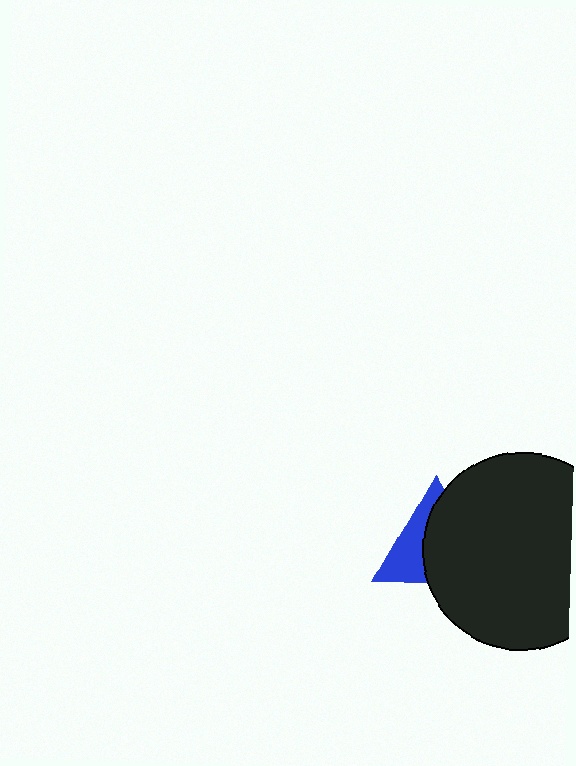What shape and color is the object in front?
The object in front is a black circle.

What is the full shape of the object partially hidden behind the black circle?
The partially hidden object is a blue triangle.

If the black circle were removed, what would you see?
You would see the complete blue triangle.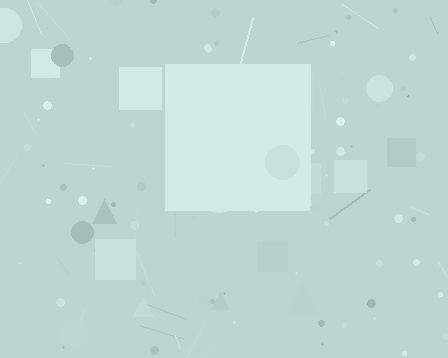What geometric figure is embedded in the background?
A square is embedded in the background.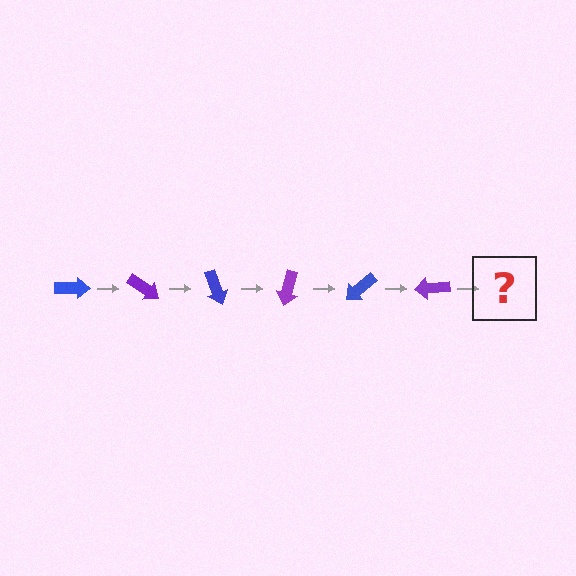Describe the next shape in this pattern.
It should be a blue arrow, rotated 210 degrees from the start.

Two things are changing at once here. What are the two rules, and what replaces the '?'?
The two rules are that it rotates 35 degrees each step and the color cycles through blue and purple. The '?' should be a blue arrow, rotated 210 degrees from the start.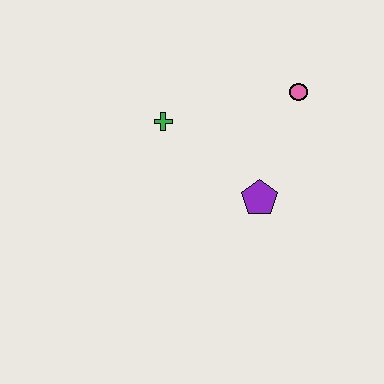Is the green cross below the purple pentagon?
No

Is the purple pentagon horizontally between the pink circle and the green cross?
Yes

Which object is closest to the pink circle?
The purple pentagon is closest to the pink circle.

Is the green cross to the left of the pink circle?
Yes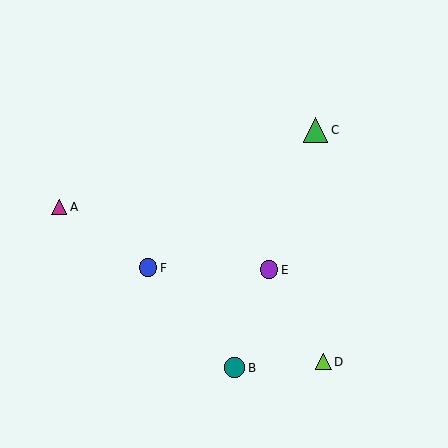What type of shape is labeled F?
Shape F is a blue circle.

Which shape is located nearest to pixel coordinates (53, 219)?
The magenta triangle (labeled A) at (59, 207) is nearest to that location.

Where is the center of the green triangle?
The center of the green triangle is at (316, 130).